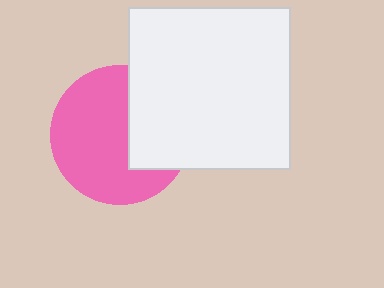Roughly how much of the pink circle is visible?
Most of it is visible (roughly 65%).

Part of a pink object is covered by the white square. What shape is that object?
It is a circle.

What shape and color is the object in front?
The object in front is a white square.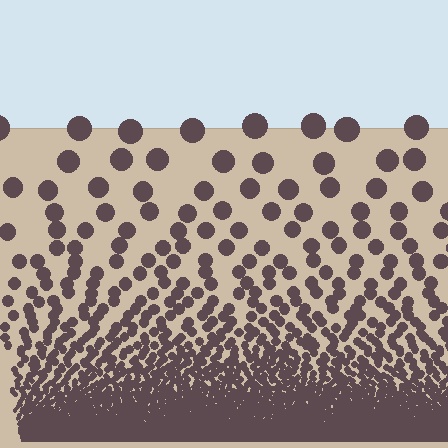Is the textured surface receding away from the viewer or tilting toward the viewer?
The surface appears to tilt toward the viewer. Texture elements get larger and sparser toward the top.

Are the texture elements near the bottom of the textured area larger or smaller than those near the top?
Smaller. The gradient is inverted — elements near the bottom are smaller and denser.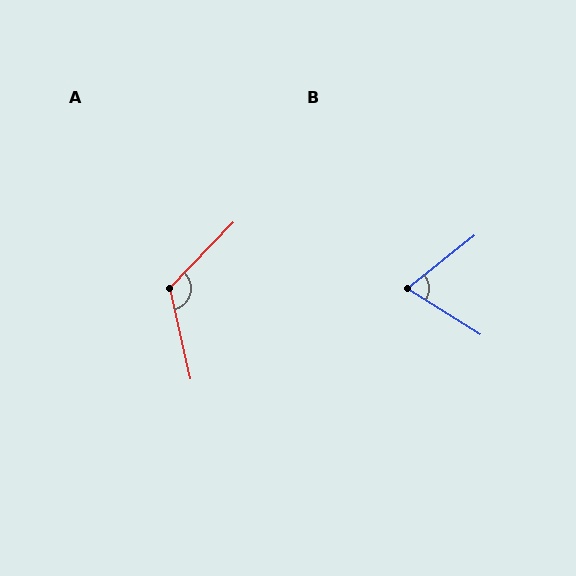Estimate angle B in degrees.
Approximately 71 degrees.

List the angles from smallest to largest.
B (71°), A (123°).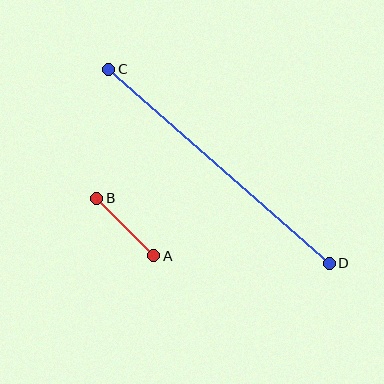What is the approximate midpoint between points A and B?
The midpoint is at approximately (125, 227) pixels.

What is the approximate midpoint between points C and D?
The midpoint is at approximately (219, 166) pixels.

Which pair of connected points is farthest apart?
Points C and D are farthest apart.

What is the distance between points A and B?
The distance is approximately 81 pixels.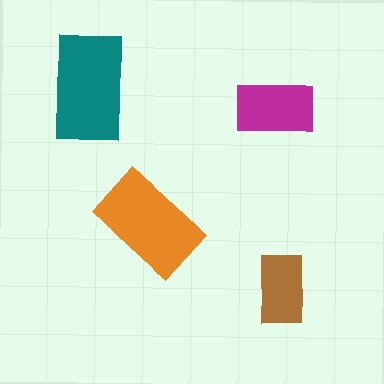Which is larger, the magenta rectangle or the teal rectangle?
The teal one.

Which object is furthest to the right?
The brown rectangle is rightmost.